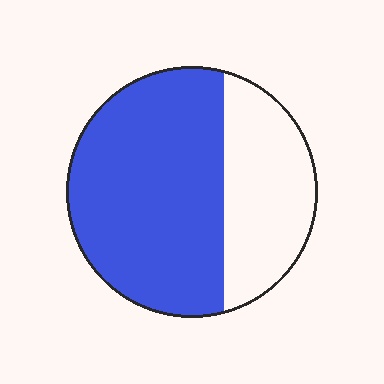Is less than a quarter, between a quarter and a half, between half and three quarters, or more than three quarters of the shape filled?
Between half and three quarters.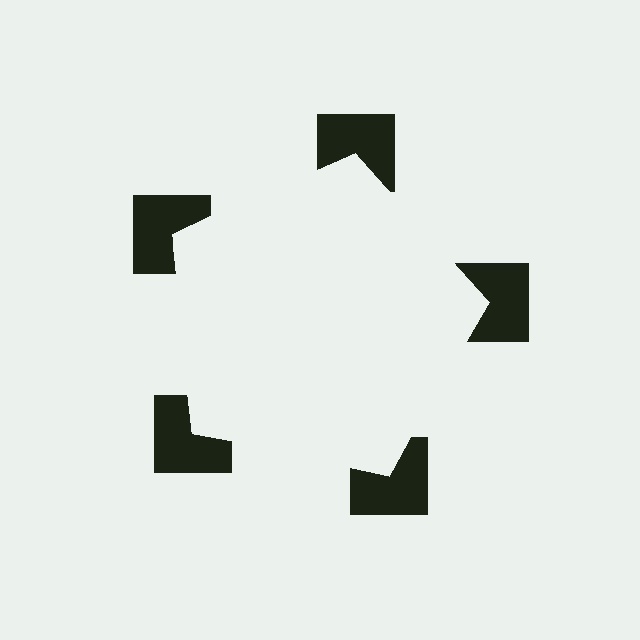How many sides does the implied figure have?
5 sides.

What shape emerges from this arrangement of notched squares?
An illusory pentagon — its edges are inferred from the aligned wedge cuts in the notched squares, not physically drawn.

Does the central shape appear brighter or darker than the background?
It typically appears slightly brighter than the background, even though no actual brightness change is drawn.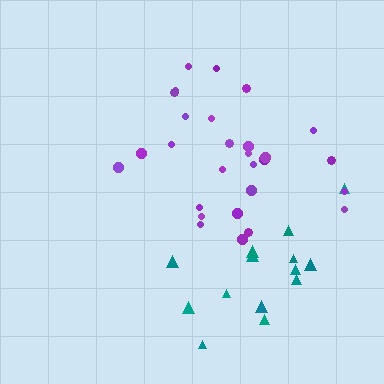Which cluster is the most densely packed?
Purple.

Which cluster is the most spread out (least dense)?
Teal.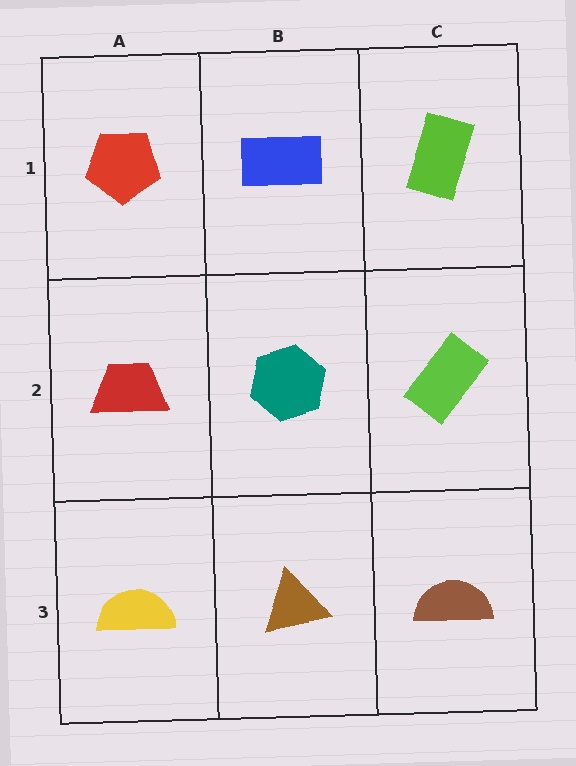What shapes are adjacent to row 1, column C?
A lime rectangle (row 2, column C), a blue rectangle (row 1, column B).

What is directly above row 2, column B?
A blue rectangle.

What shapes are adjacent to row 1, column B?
A teal hexagon (row 2, column B), a red pentagon (row 1, column A), a lime rectangle (row 1, column C).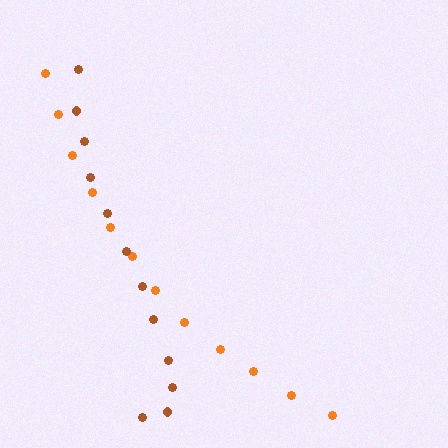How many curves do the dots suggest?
There are 2 distinct paths.